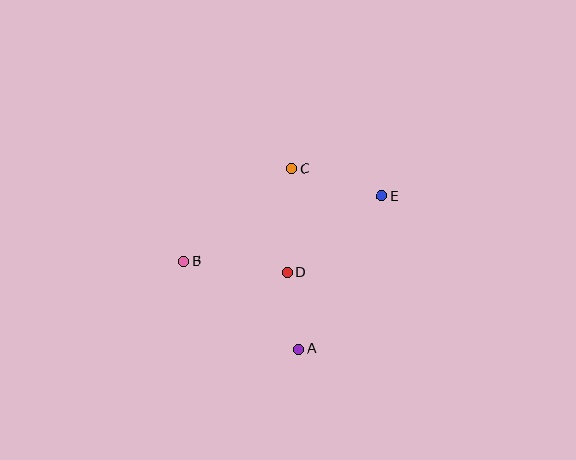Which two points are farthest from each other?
Points B and E are farthest from each other.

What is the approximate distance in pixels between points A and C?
The distance between A and C is approximately 180 pixels.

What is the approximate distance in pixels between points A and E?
The distance between A and E is approximately 173 pixels.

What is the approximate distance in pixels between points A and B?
The distance between A and B is approximately 145 pixels.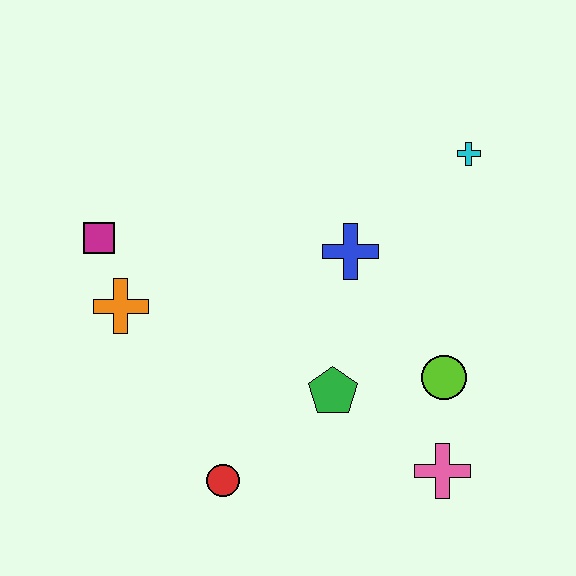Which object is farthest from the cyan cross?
The red circle is farthest from the cyan cross.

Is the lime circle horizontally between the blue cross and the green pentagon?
No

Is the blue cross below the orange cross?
No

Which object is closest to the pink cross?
The lime circle is closest to the pink cross.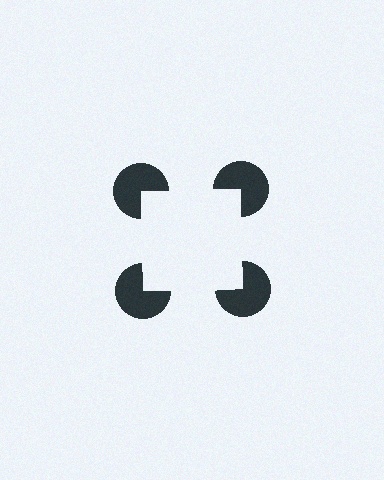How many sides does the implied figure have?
4 sides.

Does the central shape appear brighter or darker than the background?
It typically appears slightly brighter than the background, even though no actual brightness change is drawn.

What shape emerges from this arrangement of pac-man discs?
An illusory square — its edges are inferred from the aligned wedge cuts in the pac-man discs, not physically drawn.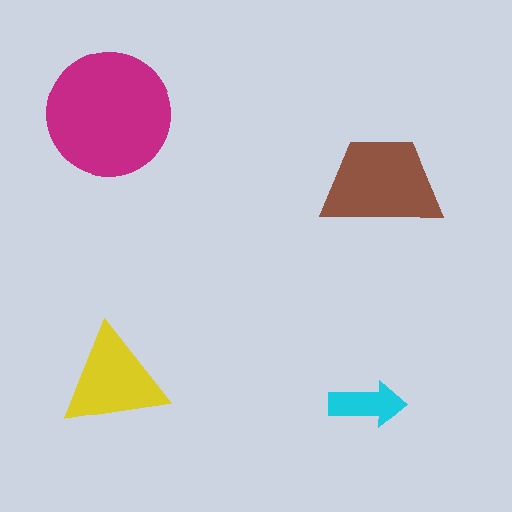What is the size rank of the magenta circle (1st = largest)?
1st.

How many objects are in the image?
There are 4 objects in the image.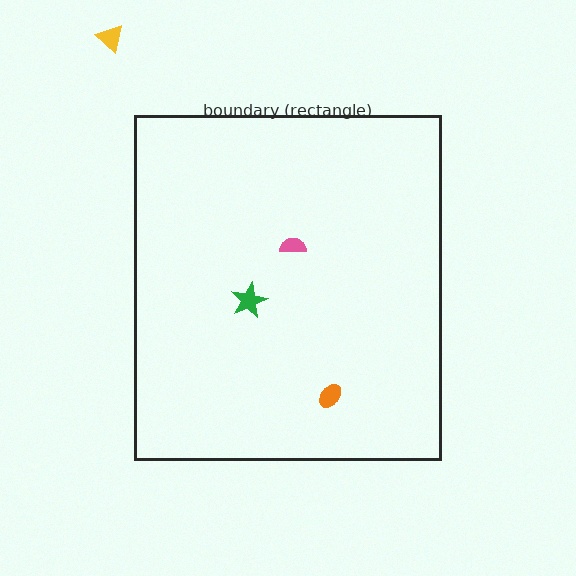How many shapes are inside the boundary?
3 inside, 1 outside.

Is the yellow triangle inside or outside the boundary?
Outside.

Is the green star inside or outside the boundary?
Inside.